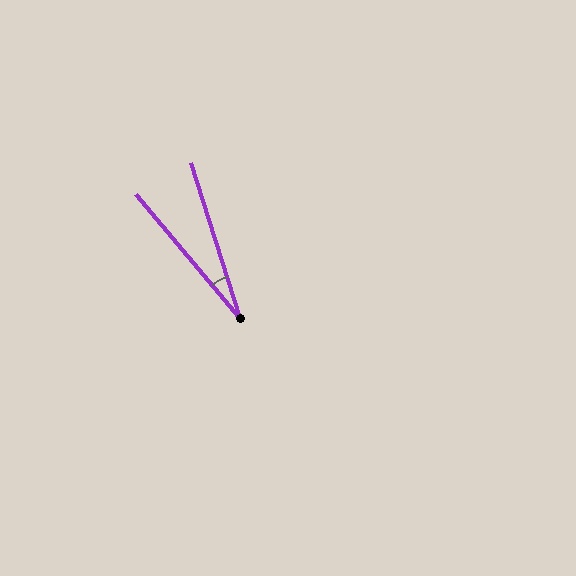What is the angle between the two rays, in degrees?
Approximately 23 degrees.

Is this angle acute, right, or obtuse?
It is acute.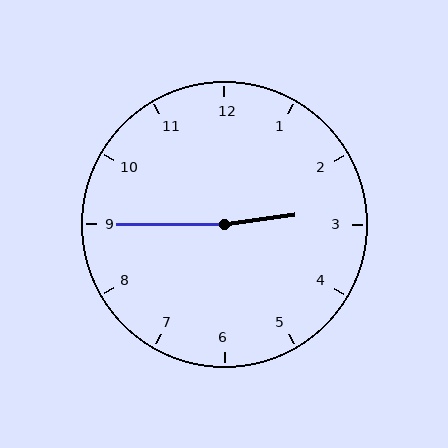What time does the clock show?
2:45.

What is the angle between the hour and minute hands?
Approximately 172 degrees.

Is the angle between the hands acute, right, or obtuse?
It is obtuse.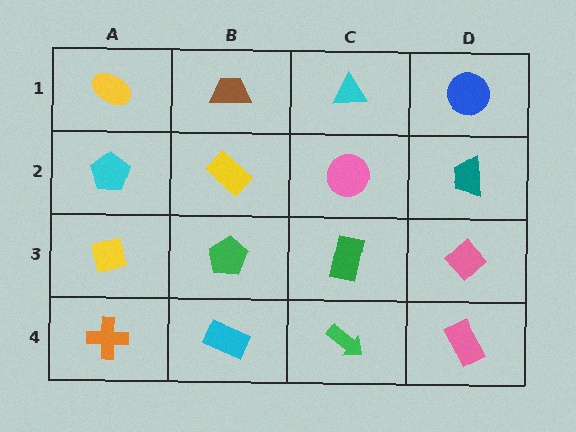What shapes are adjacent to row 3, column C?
A pink circle (row 2, column C), a green arrow (row 4, column C), a green pentagon (row 3, column B), a pink diamond (row 3, column D).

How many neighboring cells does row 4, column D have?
2.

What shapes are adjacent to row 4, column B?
A green pentagon (row 3, column B), an orange cross (row 4, column A), a green arrow (row 4, column C).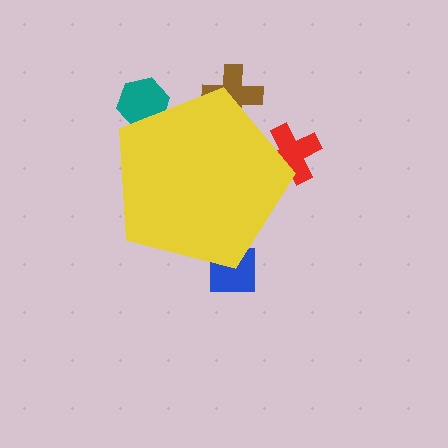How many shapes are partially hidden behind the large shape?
4 shapes are partially hidden.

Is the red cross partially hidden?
Yes, the red cross is partially hidden behind the yellow pentagon.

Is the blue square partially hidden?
Yes, the blue square is partially hidden behind the yellow pentagon.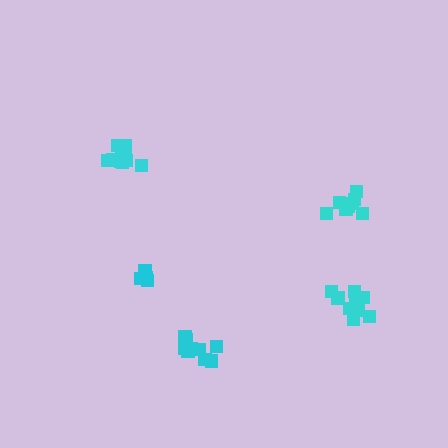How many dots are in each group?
Group 1: 10 dots, Group 2: 10 dots, Group 3: 10 dots, Group 4: 5 dots, Group 5: 10 dots (45 total).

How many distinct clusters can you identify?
There are 5 distinct clusters.